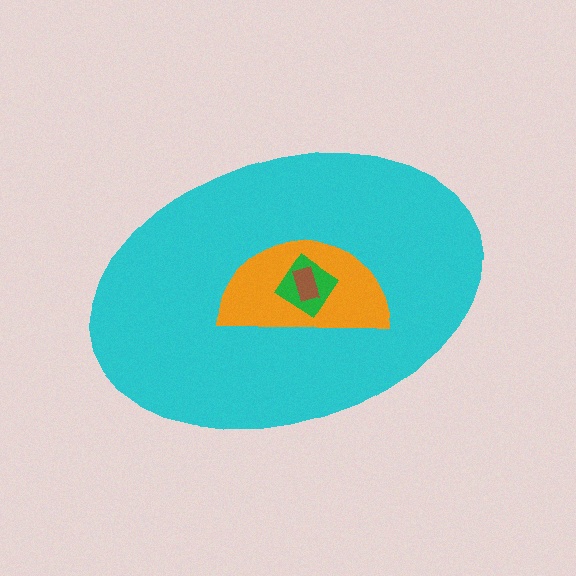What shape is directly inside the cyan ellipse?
The orange semicircle.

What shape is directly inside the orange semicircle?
The green diamond.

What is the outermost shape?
The cyan ellipse.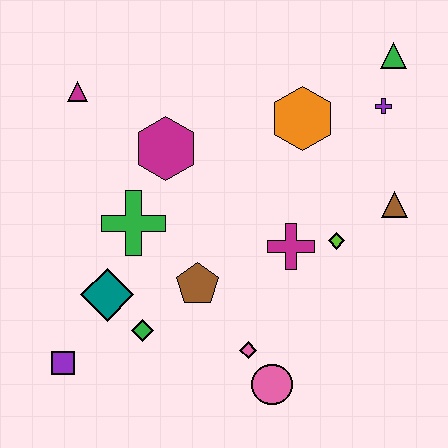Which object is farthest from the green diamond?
The green triangle is farthest from the green diamond.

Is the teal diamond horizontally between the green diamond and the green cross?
No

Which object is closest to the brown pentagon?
The green diamond is closest to the brown pentagon.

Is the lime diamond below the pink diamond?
No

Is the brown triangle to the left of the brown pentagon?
No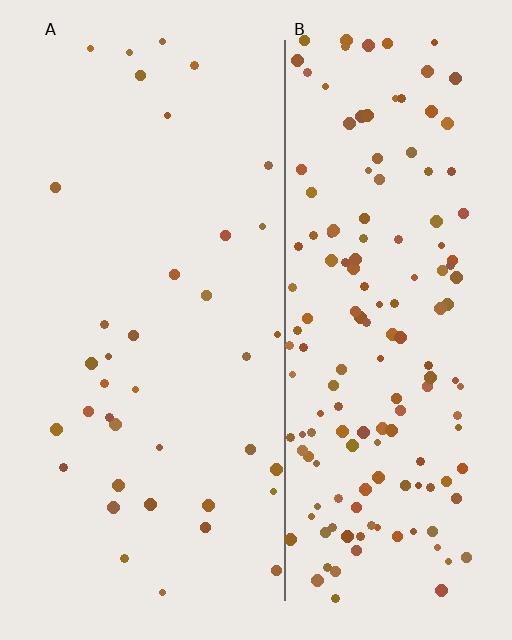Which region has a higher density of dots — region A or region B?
B (the right).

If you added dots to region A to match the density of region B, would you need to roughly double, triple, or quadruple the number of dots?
Approximately quadruple.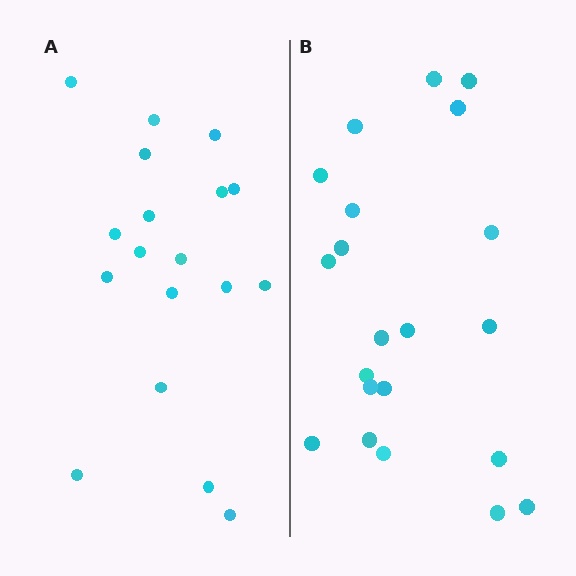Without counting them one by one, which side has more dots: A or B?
Region B (the right region) has more dots.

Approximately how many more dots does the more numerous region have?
Region B has just a few more — roughly 2 or 3 more dots than region A.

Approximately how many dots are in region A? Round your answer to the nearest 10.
About 20 dots. (The exact count is 18, which rounds to 20.)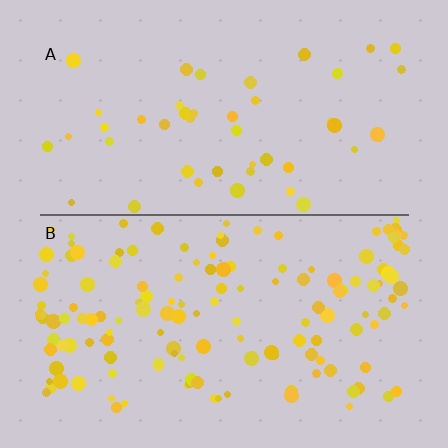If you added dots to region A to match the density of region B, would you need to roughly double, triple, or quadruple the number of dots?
Approximately triple.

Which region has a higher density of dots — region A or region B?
B (the bottom).